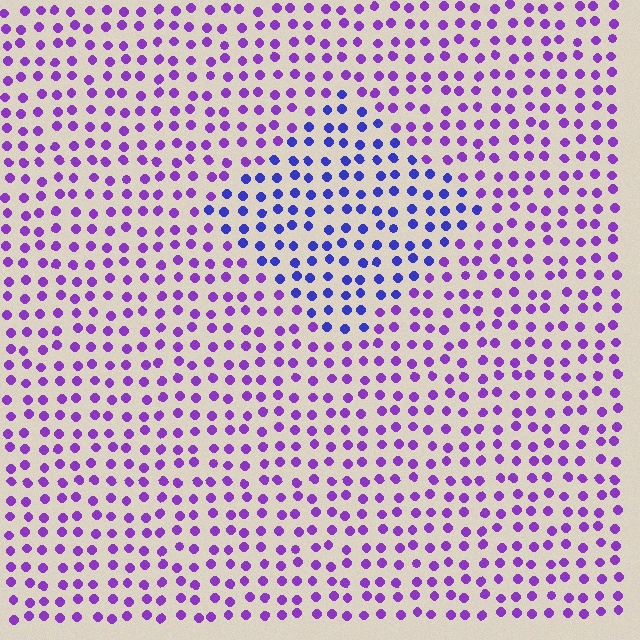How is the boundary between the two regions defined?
The boundary is defined purely by a slight shift in hue (about 38 degrees). Spacing, size, and orientation are identical on both sides.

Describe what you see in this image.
The image is filled with small purple elements in a uniform arrangement. A diamond-shaped region is visible where the elements are tinted to a slightly different hue, forming a subtle color boundary.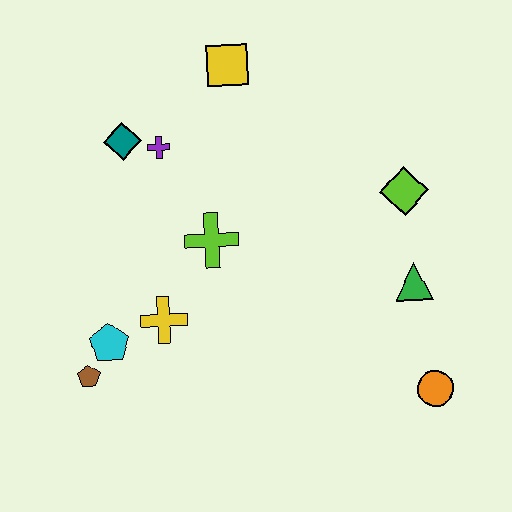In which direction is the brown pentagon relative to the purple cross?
The brown pentagon is below the purple cross.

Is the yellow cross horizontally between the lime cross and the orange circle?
No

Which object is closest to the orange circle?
The green triangle is closest to the orange circle.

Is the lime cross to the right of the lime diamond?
No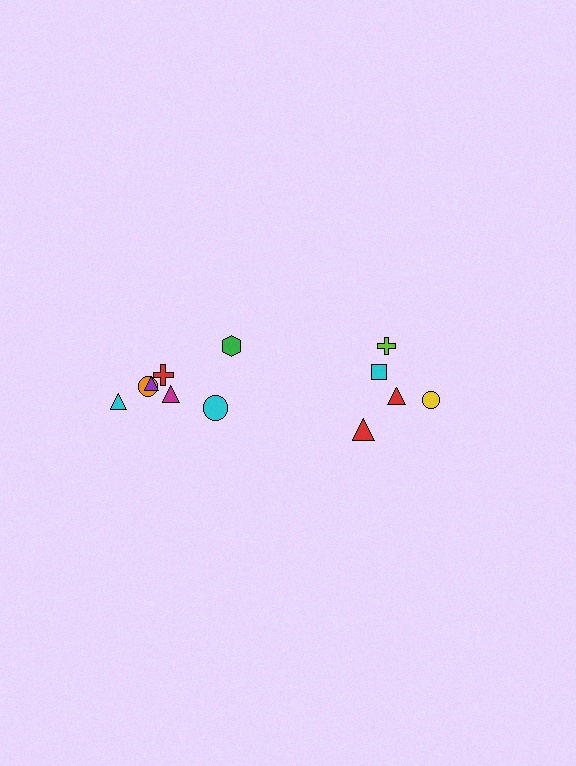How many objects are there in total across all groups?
There are 12 objects.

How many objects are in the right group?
There are 5 objects.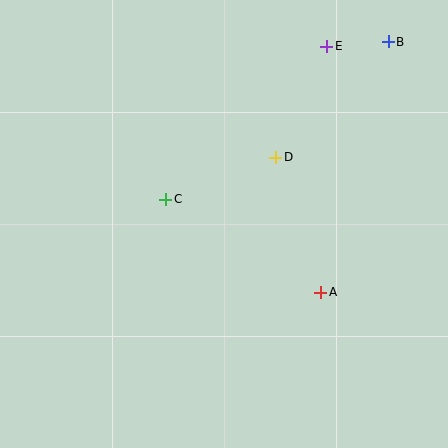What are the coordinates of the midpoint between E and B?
The midpoint between E and B is at (358, 44).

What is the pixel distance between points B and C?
The distance between B and C is 272 pixels.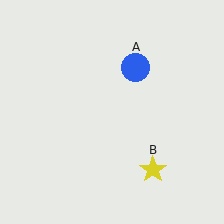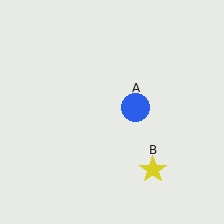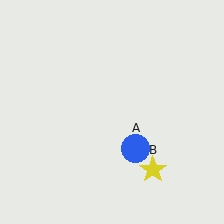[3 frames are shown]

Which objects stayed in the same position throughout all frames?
Yellow star (object B) remained stationary.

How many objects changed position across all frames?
1 object changed position: blue circle (object A).